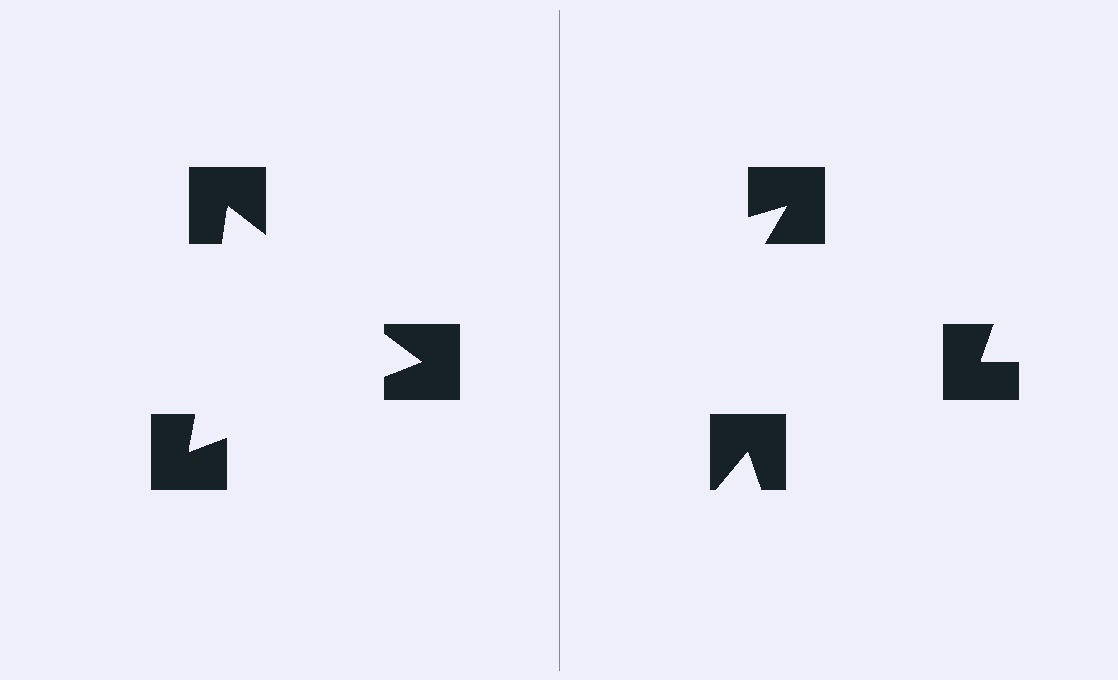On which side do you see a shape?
An illusory triangle appears on the left side. On the right side the wedge cuts are rotated, so no coherent shape forms.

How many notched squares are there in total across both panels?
6 — 3 on each side.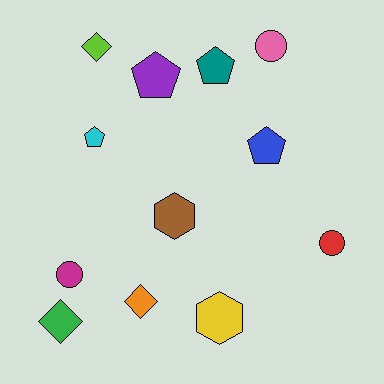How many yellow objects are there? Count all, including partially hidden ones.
There is 1 yellow object.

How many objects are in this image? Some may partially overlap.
There are 12 objects.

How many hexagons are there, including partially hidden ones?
There are 2 hexagons.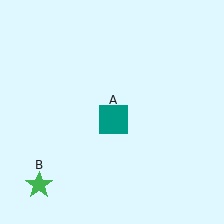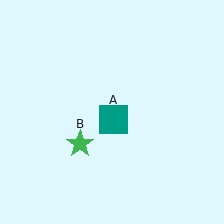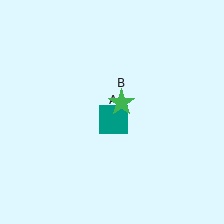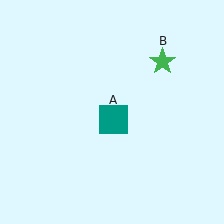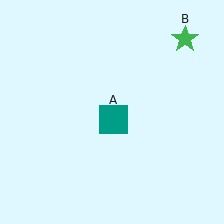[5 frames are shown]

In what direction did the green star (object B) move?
The green star (object B) moved up and to the right.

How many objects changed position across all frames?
1 object changed position: green star (object B).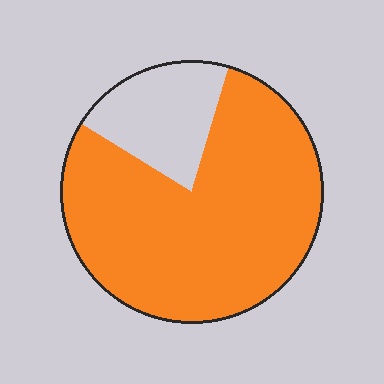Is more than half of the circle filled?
Yes.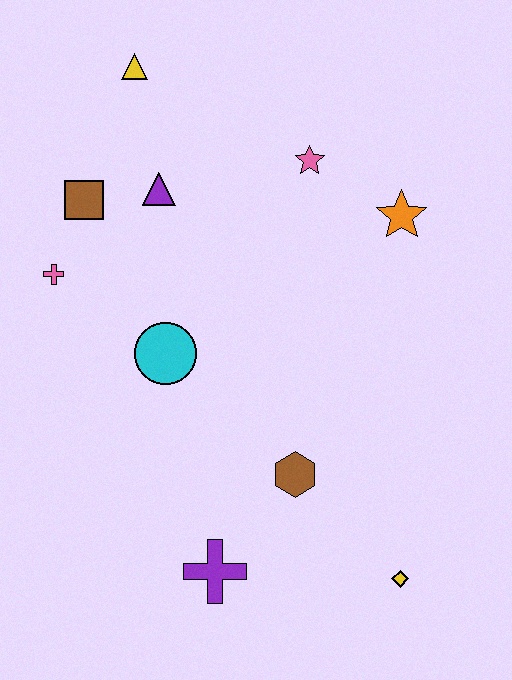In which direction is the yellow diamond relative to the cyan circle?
The yellow diamond is to the right of the cyan circle.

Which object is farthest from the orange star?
The purple cross is farthest from the orange star.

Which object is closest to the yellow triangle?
The purple triangle is closest to the yellow triangle.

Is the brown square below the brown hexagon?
No